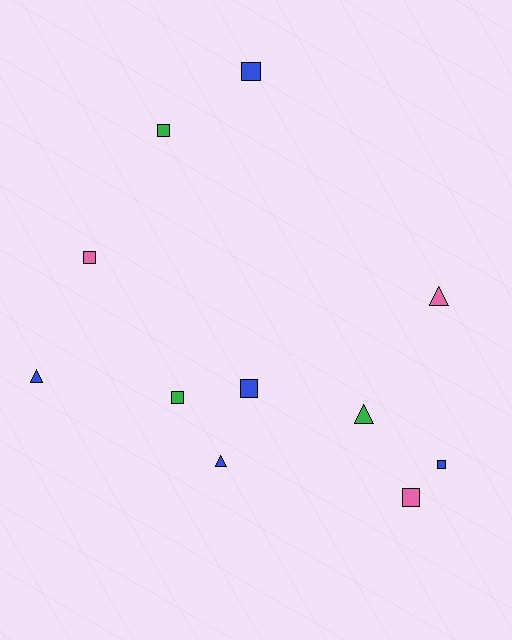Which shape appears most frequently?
Square, with 7 objects.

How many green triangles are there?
There is 1 green triangle.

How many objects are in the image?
There are 11 objects.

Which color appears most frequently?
Blue, with 5 objects.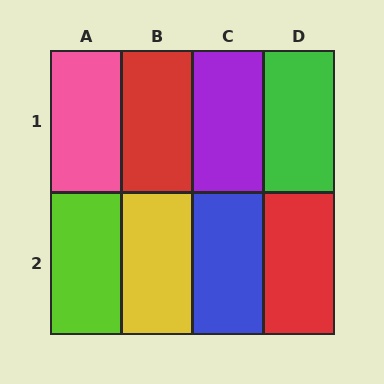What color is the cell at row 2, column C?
Blue.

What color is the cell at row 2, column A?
Lime.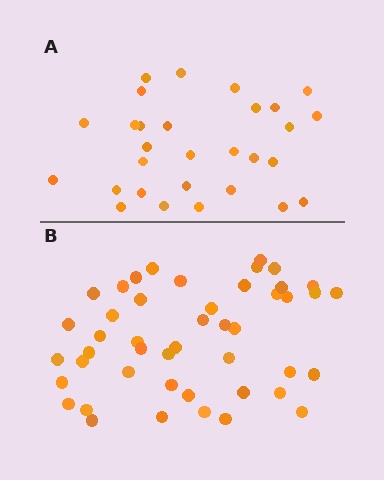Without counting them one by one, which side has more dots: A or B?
Region B (the bottom region) has more dots.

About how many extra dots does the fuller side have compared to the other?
Region B has approximately 15 more dots than region A.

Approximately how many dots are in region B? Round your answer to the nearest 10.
About 50 dots. (The exact count is 46, which rounds to 50.)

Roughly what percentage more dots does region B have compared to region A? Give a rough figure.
About 60% more.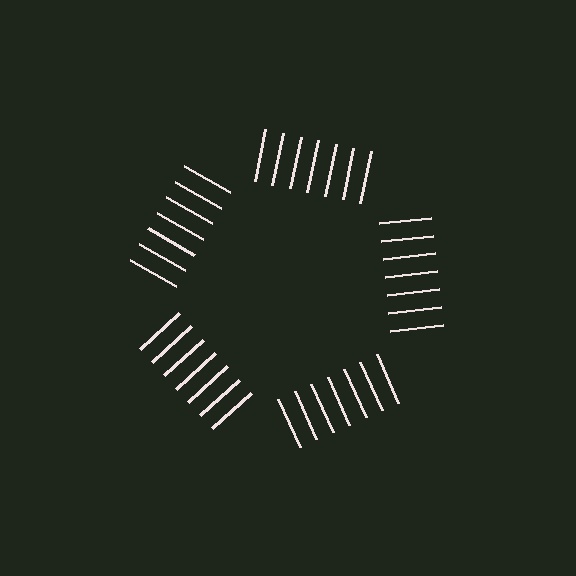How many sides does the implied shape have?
5 sides — the line-ends trace a pentagon.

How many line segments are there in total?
35 — 7 along each of the 5 edges.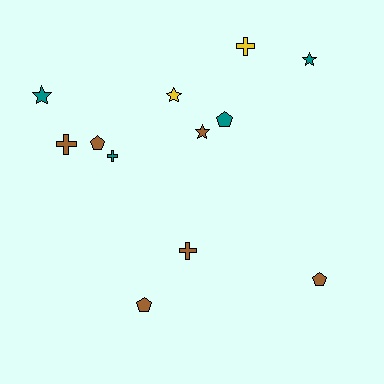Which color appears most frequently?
Brown, with 6 objects.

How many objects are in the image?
There are 12 objects.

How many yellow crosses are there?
There is 1 yellow cross.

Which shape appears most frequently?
Star, with 4 objects.